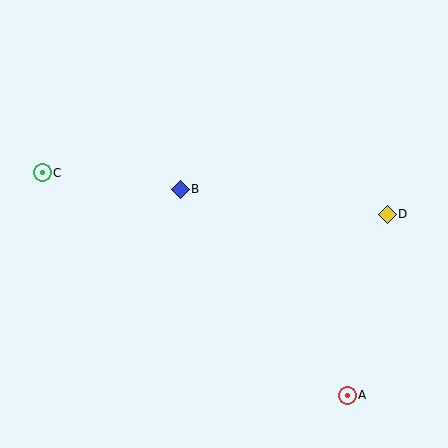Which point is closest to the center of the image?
Point B at (180, 189) is closest to the center.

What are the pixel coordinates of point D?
Point D is at (387, 214).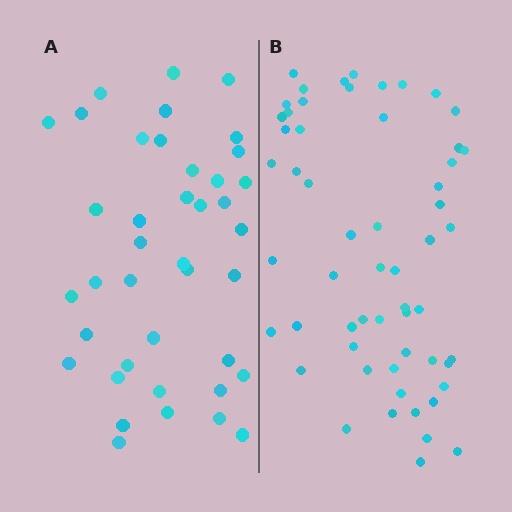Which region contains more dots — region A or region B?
Region B (the right region) has more dots.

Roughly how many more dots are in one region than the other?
Region B has approximately 15 more dots than region A.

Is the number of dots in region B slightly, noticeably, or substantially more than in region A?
Region B has noticeably more, but not dramatically so. The ratio is roughly 1.4 to 1.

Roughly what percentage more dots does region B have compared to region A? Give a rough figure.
About 40% more.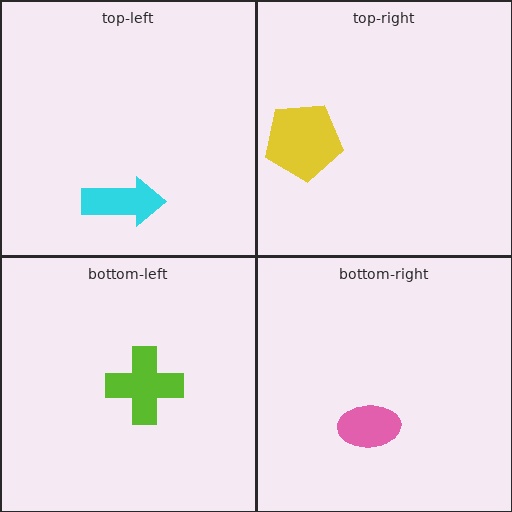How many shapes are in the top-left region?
1.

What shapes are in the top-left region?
The cyan arrow.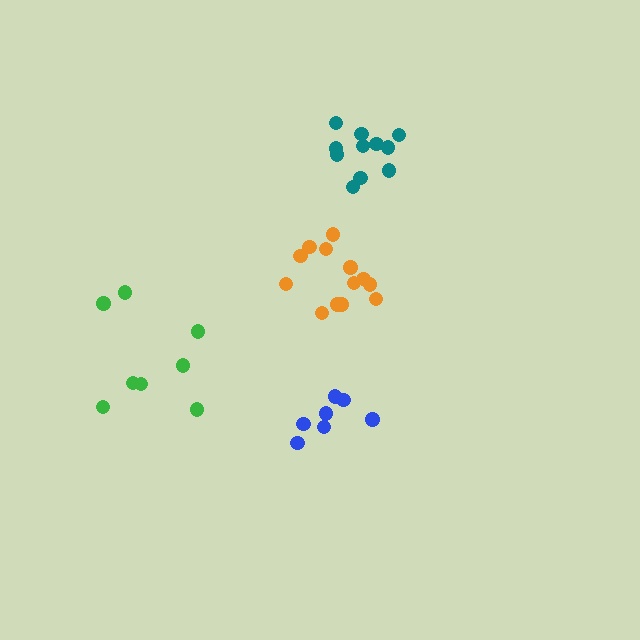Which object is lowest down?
The blue cluster is bottommost.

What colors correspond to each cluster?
The clusters are colored: teal, blue, green, orange.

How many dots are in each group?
Group 1: 11 dots, Group 2: 7 dots, Group 3: 8 dots, Group 4: 13 dots (39 total).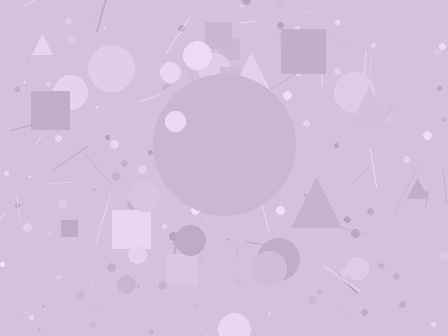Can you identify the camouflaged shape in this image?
The camouflaged shape is a circle.